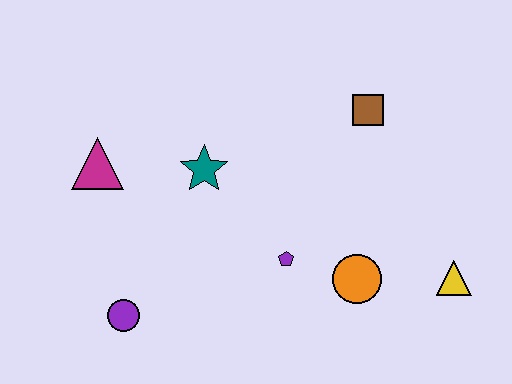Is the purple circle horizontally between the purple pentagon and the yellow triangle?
No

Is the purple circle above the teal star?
No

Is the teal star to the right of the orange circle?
No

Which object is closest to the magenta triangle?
The teal star is closest to the magenta triangle.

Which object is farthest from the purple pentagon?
The magenta triangle is farthest from the purple pentagon.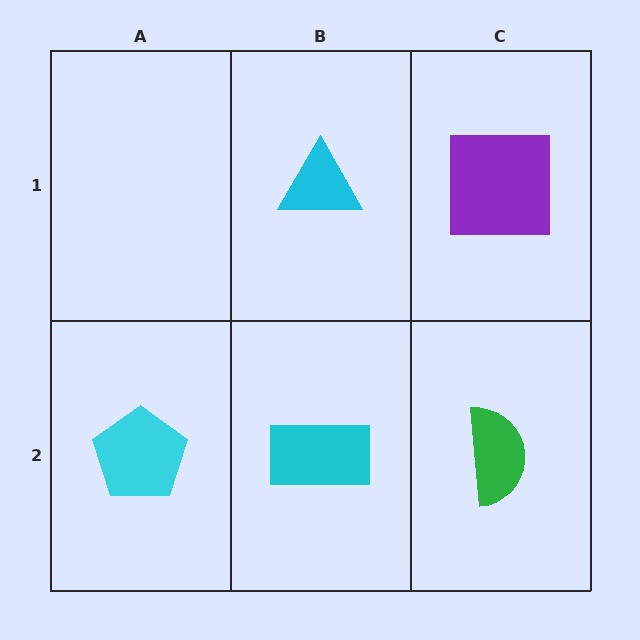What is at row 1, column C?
A purple square.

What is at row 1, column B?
A cyan triangle.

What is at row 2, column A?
A cyan pentagon.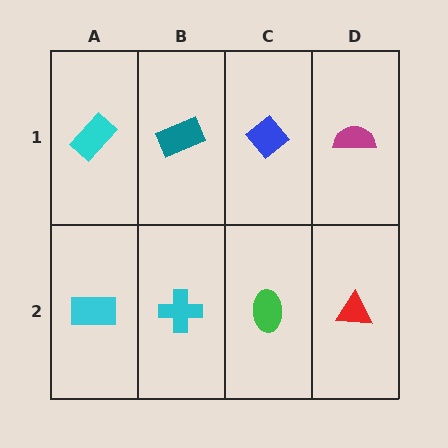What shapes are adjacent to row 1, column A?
A cyan rectangle (row 2, column A), a teal rectangle (row 1, column B).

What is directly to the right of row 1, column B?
A blue diamond.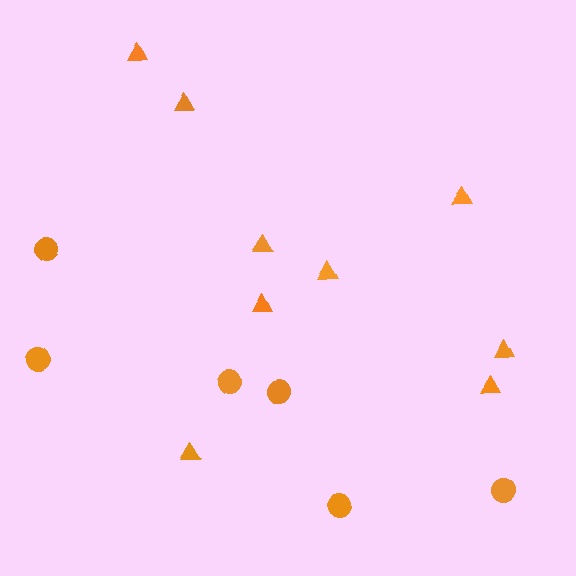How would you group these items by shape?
There are 2 groups: one group of triangles (9) and one group of circles (6).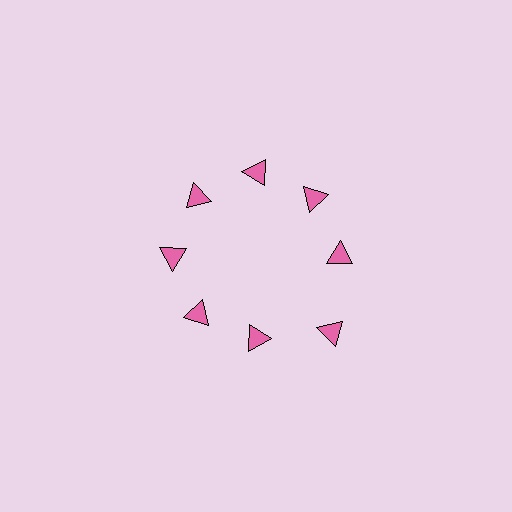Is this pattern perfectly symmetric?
No. The 8 pink triangles are arranged in a ring, but one element near the 4 o'clock position is pushed outward from the center, breaking the 8-fold rotational symmetry.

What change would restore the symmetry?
The symmetry would be restored by moving it inward, back onto the ring so that all 8 triangles sit at equal angles and equal distance from the center.